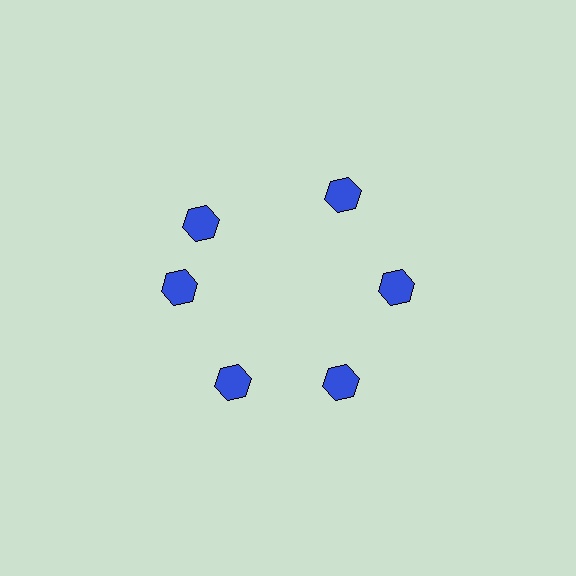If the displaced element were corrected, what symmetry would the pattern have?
It would have 6-fold rotational symmetry — the pattern would map onto itself every 60 degrees.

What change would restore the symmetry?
The symmetry would be restored by rotating it back into even spacing with its neighbors so that all 6 hexagons sit at equal angles and equal distance from the center.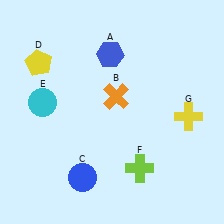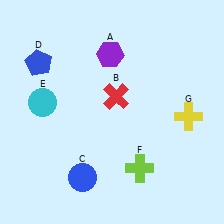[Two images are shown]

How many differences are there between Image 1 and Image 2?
There are 3 differences between the two images.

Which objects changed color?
A changed from blue to purple. B changed from orange to red. D changed from yellow to blue.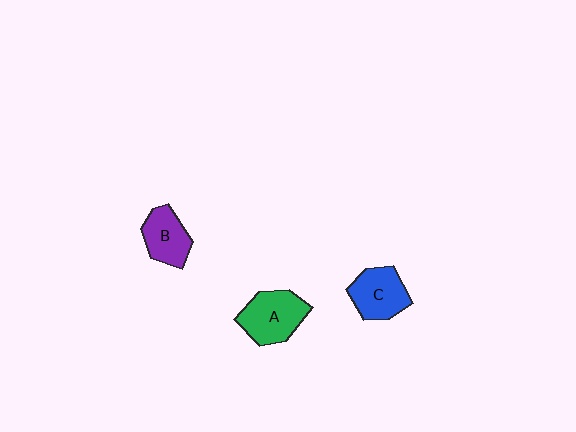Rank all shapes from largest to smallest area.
From largest to smallest: A (green), C (blue), B (purple).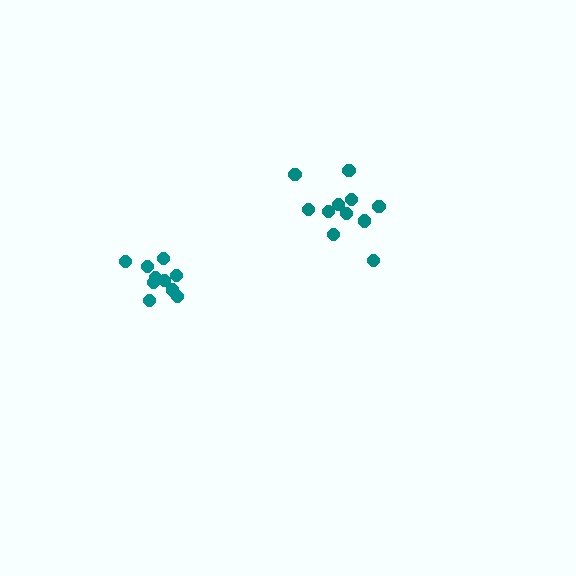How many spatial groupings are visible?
There are 2 spatial groupings.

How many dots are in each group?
Group 1: 11 dots, Group 2: 10 dots (21 total).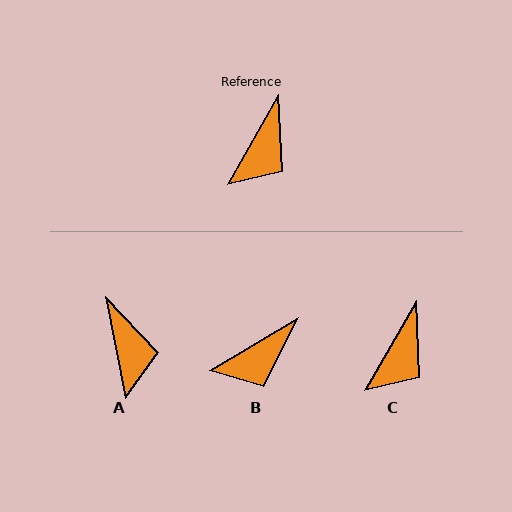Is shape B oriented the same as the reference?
No, it is off by about 29 degrees.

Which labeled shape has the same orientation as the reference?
C.